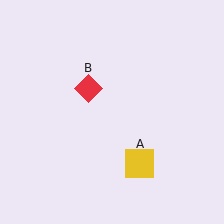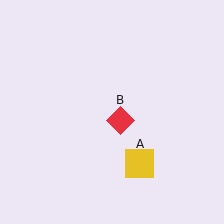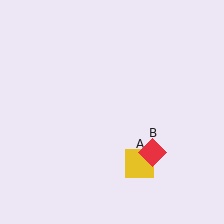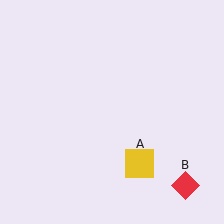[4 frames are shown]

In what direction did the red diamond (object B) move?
The red diamond (object B) moved down and to the right.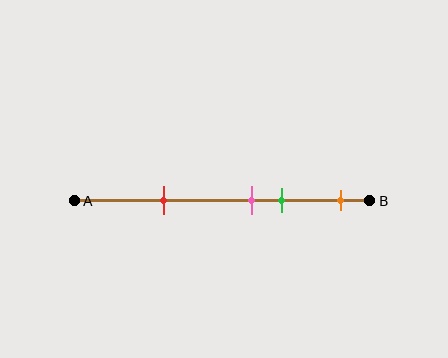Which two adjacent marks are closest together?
The pink and green marks are the closest adjacent pair.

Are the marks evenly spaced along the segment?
No, the marks are not evenly spaced.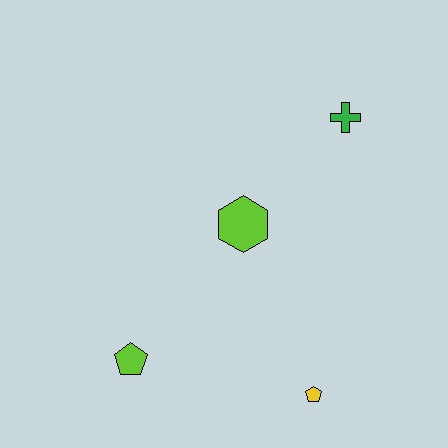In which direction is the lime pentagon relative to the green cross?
The lime pentagon is below the green cross.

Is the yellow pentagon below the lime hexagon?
Yes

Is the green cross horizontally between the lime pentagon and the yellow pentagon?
No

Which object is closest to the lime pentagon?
The lime hexagon is closest to the lime pentagon.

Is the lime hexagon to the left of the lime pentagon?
No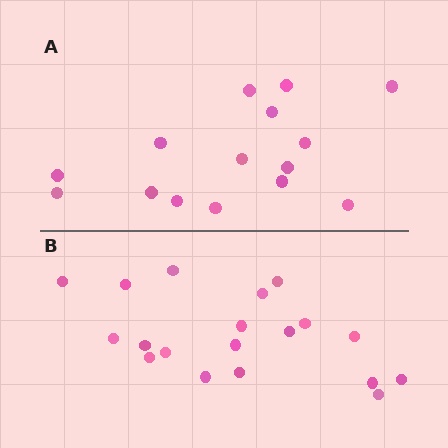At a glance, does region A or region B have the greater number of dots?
Region B (the bottom region) has more dots.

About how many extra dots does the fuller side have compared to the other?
Region B has about 4 more dots than region A.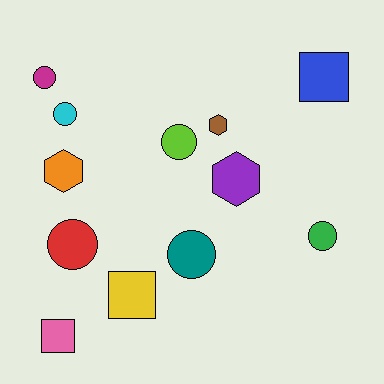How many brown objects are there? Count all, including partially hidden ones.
There is 1 brown object.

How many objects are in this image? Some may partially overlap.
There are 12 objects.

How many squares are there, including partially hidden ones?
There are 3 squares.